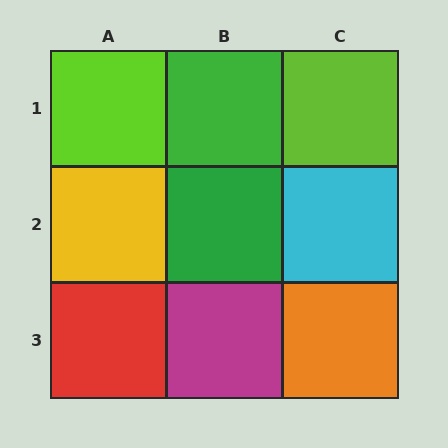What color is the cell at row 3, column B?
Magenta.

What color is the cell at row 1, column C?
Lime.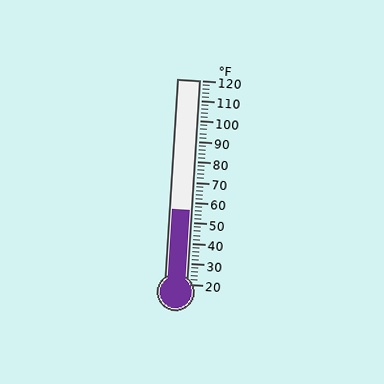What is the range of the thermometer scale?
The thermometer scale ranges from 20°F to 120°F.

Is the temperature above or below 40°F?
The temperature is above 40°F.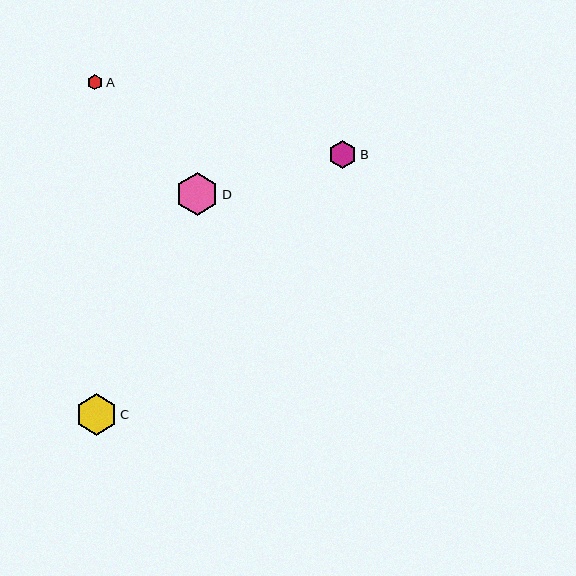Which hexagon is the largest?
Hexagon D is the largest with a size of approximately 43 pixels.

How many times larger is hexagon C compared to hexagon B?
Hexagon C is approximately 1.5 times the size of hexagon B.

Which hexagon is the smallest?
Hexagon A is the smallest with a size of approximately 15 pixels.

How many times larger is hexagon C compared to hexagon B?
Hexagon C is approximately 1.5 times the size of hexagon B.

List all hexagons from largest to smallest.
From largest to smallest: D, C, B, A.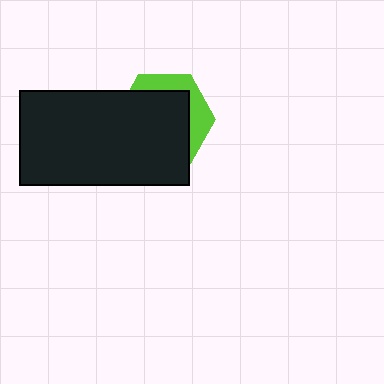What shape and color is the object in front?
The object in front is a black rectangle.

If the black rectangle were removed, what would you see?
You would see the complete lime hexagon.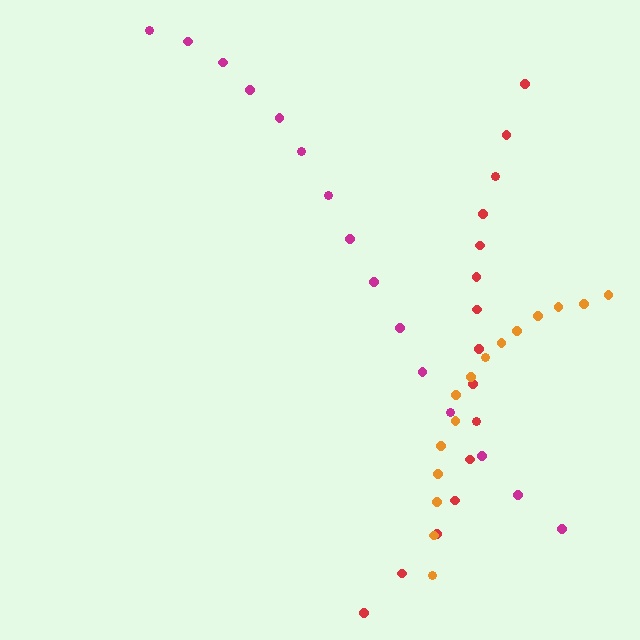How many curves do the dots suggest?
There are 3 distinct paths.